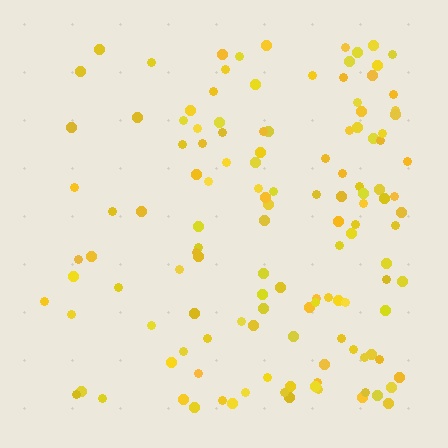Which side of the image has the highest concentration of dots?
The right.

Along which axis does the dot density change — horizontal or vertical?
Horizontal.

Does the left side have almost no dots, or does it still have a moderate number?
Still a moderate number, just noticeably fewer than the right.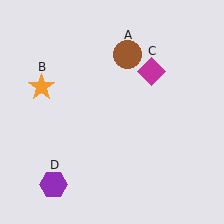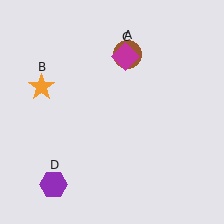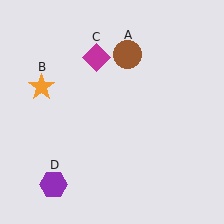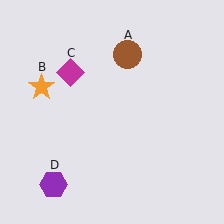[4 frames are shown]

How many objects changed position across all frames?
1 object changed position: magenta diamond (object C).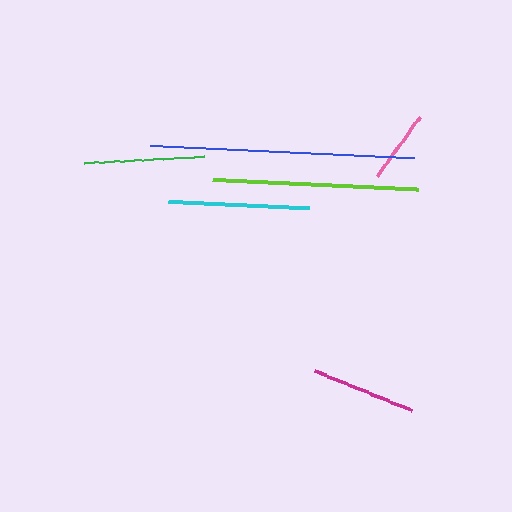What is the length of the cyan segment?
The cyan segment is approximately 141 pixels long.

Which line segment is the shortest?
The pink line is the shortest at approximately 74 pixels.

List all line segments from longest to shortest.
From longest to shortest: blue, lime, cyan, green, magenta, pink.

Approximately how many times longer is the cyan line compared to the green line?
The cyan line is approximately 1.2 times the length of the green line.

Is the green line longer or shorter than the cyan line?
The cyan line is longer than the green line.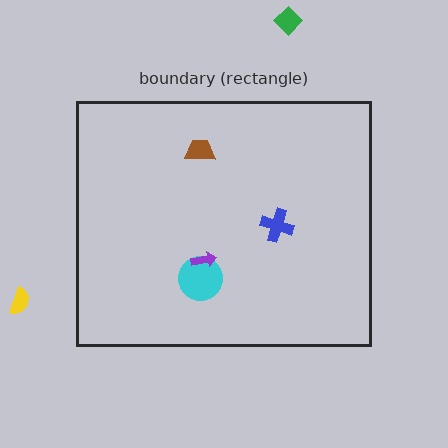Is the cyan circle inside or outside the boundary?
Inside.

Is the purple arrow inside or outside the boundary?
Inside.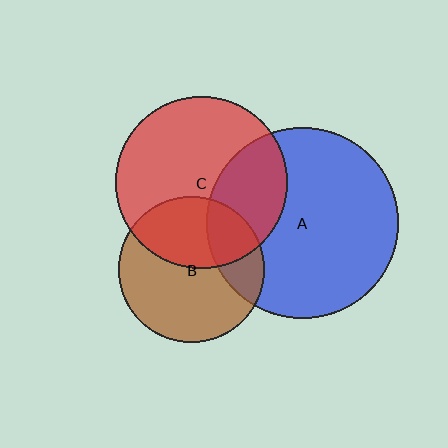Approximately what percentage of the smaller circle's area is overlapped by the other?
Approximately 25%.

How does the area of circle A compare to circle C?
Approximately 1.2 times.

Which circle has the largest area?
Circle A (blue).